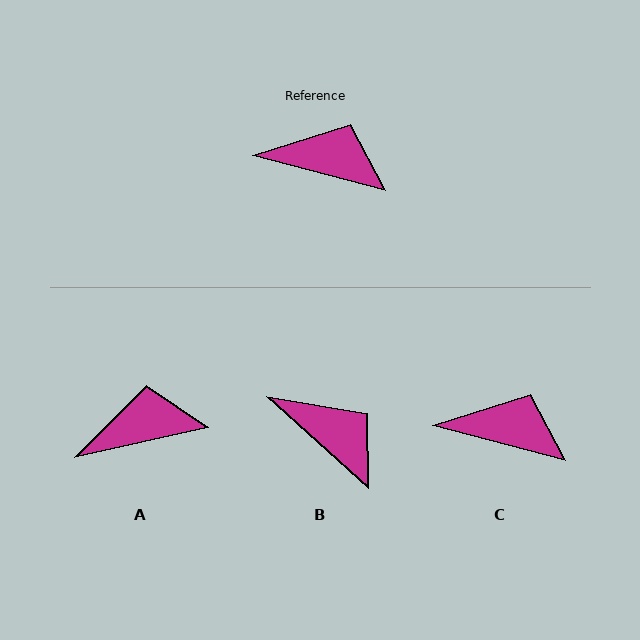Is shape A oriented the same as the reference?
No, it is off by about 27 degrees.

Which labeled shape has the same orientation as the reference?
C.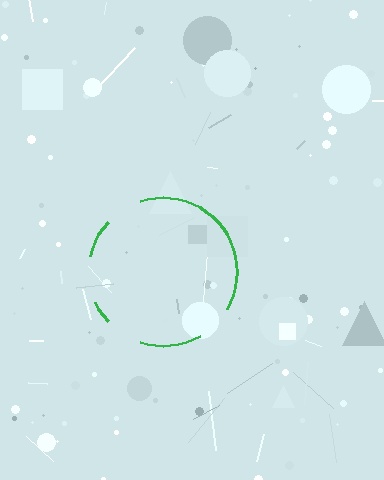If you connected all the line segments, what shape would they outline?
They would outline a circle.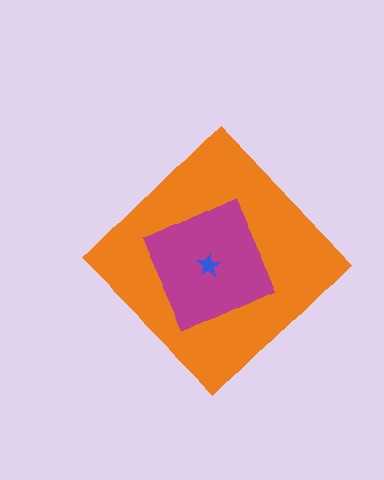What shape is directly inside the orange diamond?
The magenta square.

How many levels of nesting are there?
3.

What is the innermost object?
The blue star.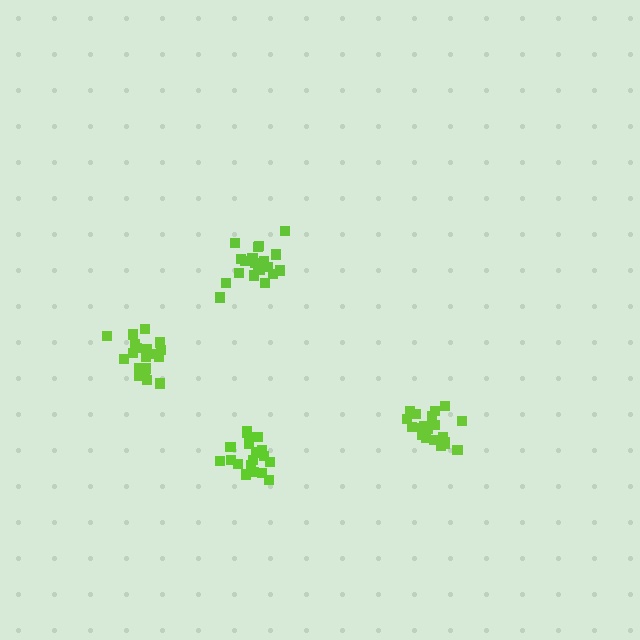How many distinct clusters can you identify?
There are 4 distinct clusters.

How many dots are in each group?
Group 1: 20 dots, Group 2: 20 dots, Group 3: 20 dots, Group 4: 19 dots (79 total).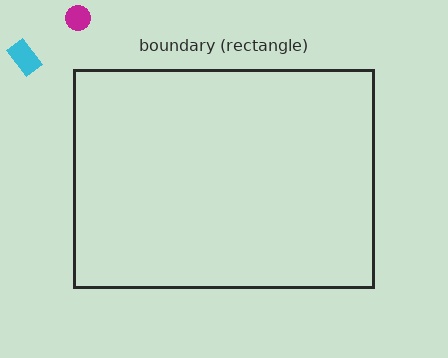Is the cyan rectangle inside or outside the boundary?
Outside.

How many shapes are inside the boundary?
0 inside, 2 outside.